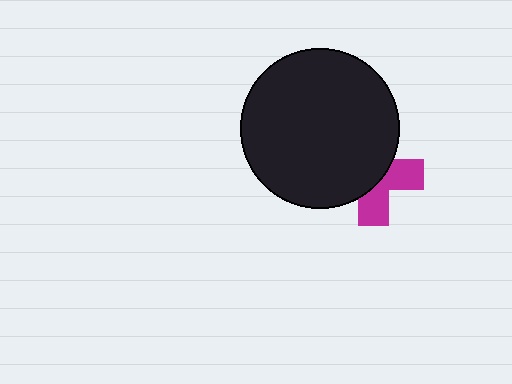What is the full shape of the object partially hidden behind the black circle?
The partially hidden object is a magenta cross.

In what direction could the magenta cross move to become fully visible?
The magenta cross could move toward the lower-right. That would shift it out from behind the black circle entirely.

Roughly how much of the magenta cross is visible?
A small part of it is visible (roughly 42%).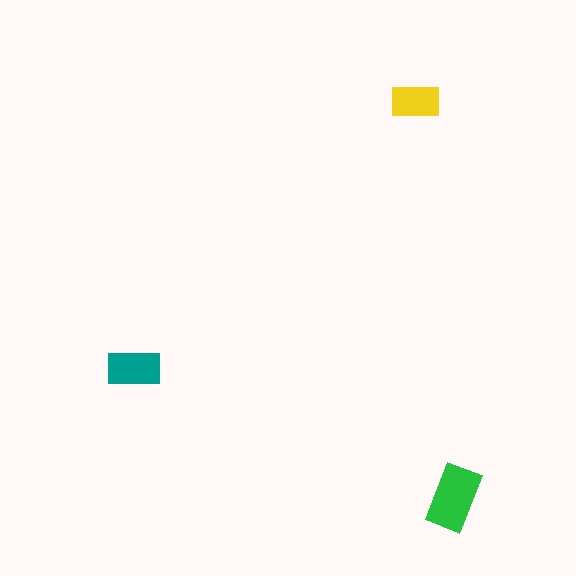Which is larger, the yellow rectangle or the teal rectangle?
The teal one.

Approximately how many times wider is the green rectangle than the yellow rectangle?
About 1.5 times wider.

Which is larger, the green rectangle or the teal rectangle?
The green one.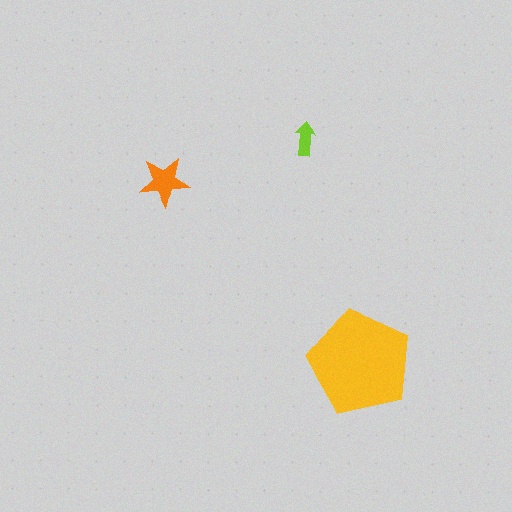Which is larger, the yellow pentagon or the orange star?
The yellow pentagon.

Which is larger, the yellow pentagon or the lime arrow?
The yellow pentagon.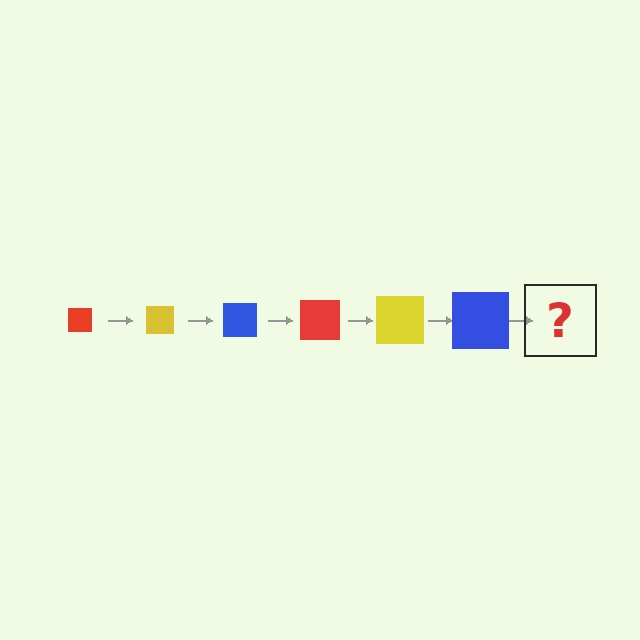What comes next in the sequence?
The next element should be a red square, larger than the previous one.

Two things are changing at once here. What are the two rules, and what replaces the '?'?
The two rules are that the square grows larger each step and the color cycles through red, yellow, and blue. The '?' should be a red square, larger than the previous one.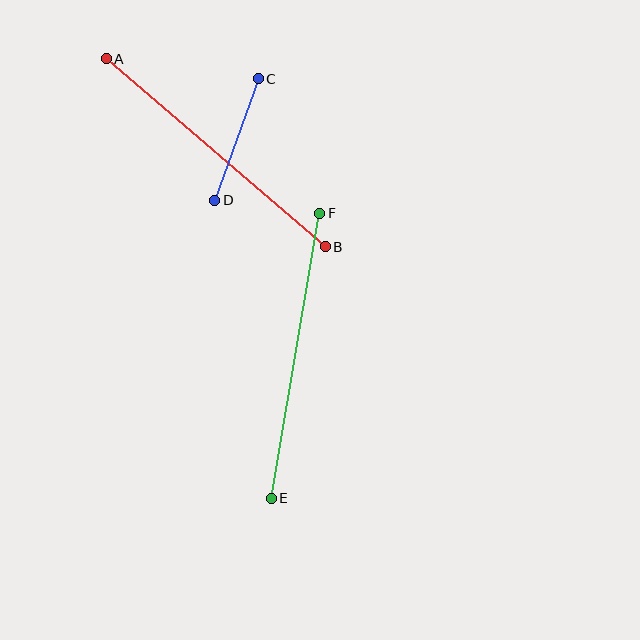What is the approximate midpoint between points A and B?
The midpoint is at approximately (216, 153) pixels.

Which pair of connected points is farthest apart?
Points E and F are farthest apart.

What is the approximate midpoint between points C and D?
The midpoint is at approximately (236, 140) pixels.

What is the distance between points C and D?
The distance is approximately 129 pixels.